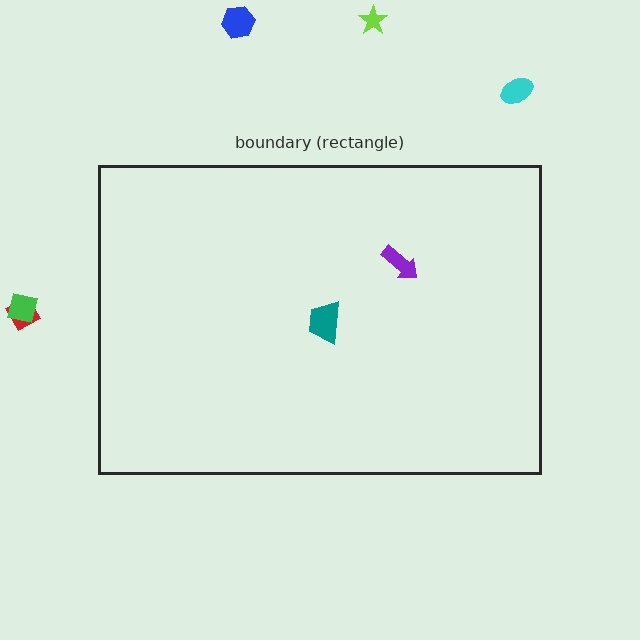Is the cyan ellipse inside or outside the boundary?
Outside.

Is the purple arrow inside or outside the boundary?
Inside.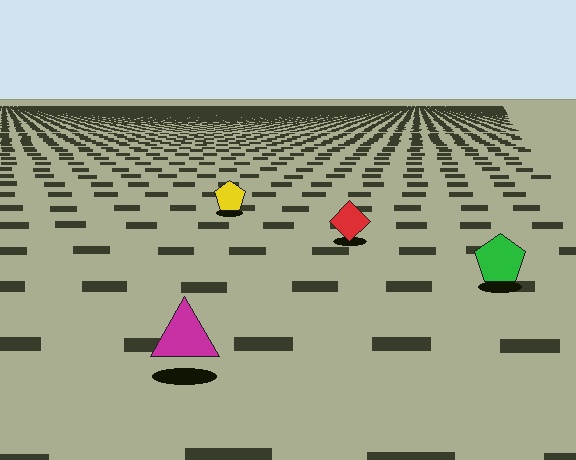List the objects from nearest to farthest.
From nearest to farthest: the magenta triangle, the green pentagon, the red diamond, the yellow pentagon.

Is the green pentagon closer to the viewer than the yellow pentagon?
Yes. The green pentagon is closer — you can tell from the texture gradient: the ground texture is coarser near it.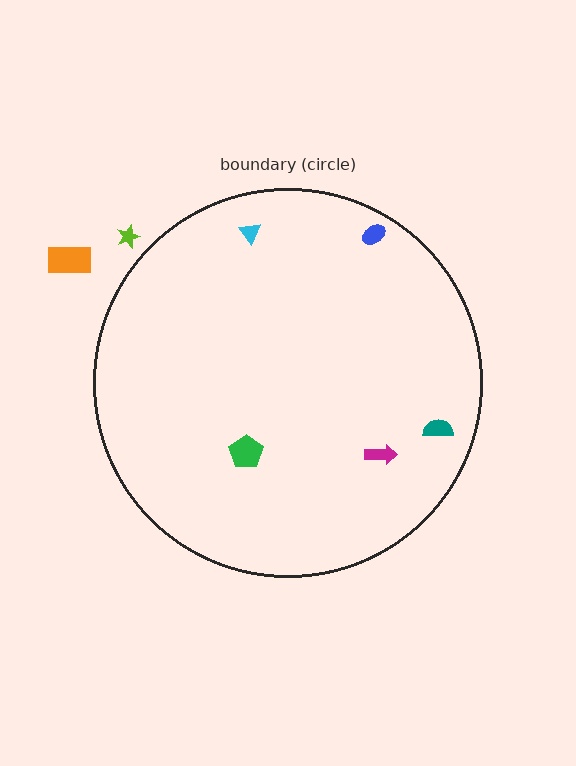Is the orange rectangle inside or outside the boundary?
Outside.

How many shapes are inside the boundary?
5 inside, 2 outside.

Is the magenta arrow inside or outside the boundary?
Inside.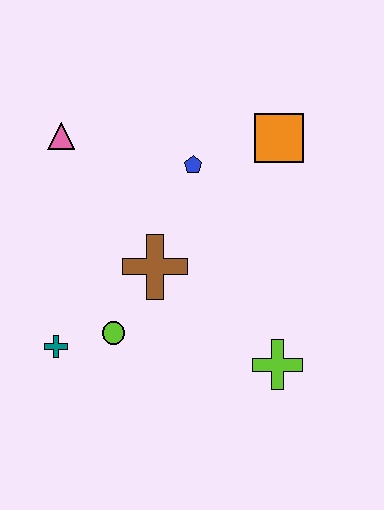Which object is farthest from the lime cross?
The pink triangle is farthest from the lime cross.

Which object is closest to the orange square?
The blue pentagon is closest to the orange square.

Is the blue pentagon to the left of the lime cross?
Yes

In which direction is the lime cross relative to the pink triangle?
The lime cross is below the pink triangle.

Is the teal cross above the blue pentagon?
No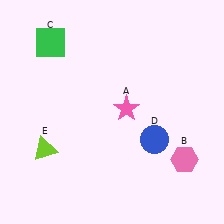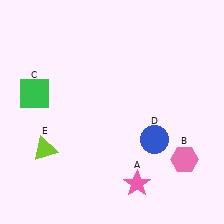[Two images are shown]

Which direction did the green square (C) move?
The green square (C) moved down.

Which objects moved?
The objects that moved are: the pink star (A), the green square (C).